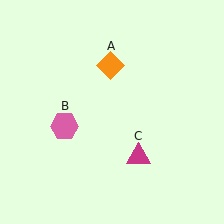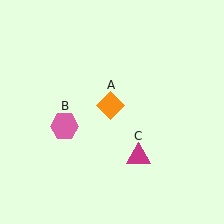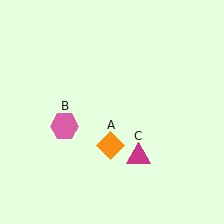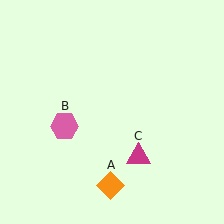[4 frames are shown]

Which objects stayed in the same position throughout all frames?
Pink hexagon (object B) and magenta triangle (object C) remained stationary.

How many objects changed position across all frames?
1 object changed position: orange diamond (object A).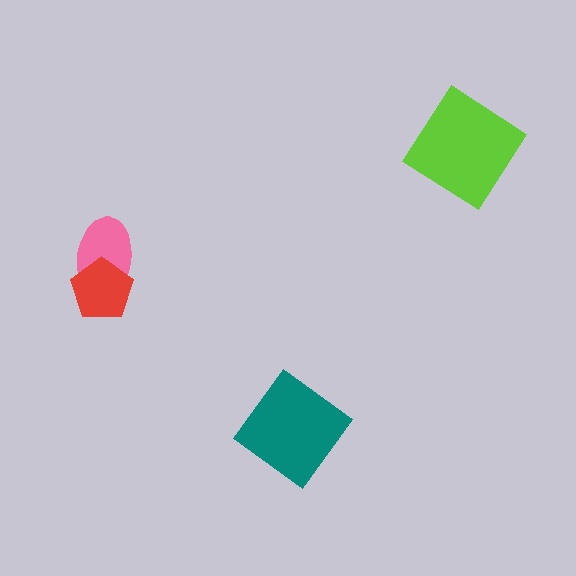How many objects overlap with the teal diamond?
0 objects overlap with the teal diamond.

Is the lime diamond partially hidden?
No, no other shape covers it.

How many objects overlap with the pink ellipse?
1 object overlaps with the pink ellipse.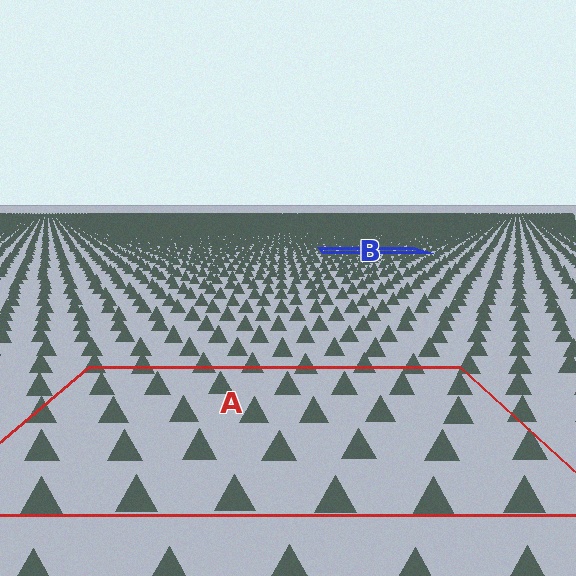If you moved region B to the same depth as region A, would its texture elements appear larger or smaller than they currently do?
They would appear larger. At a closer depth, the same texture elements are projected at a bigger on-screen size.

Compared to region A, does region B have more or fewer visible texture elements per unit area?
Region B has more texture elements per unit area — they are packed more densely because it is farther away.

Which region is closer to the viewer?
Region A is closer. The texture elements there are larger and more spread out.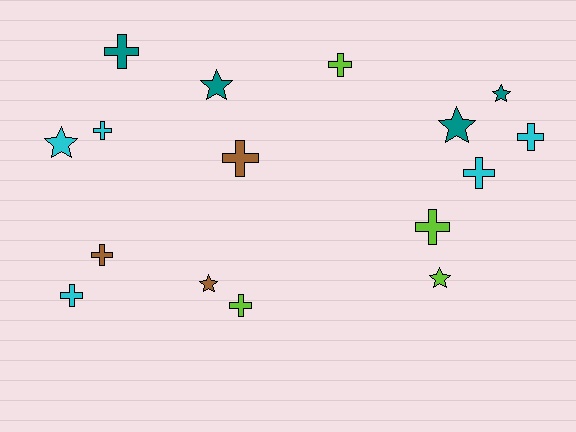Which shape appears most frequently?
Cross, with 10 objects.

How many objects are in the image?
There are 16 objects.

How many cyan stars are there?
There is 1 cyan star.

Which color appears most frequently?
Cyan, with 5 objects.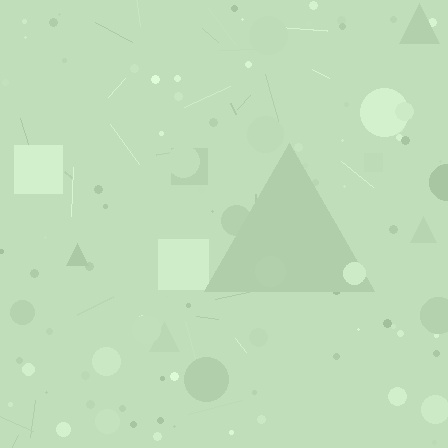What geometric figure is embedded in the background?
A triangle is embedded in the background.